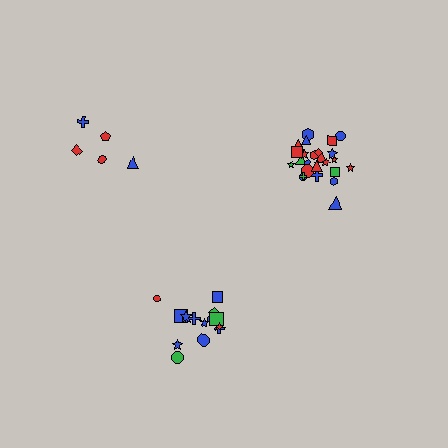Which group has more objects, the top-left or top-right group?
The top-right group.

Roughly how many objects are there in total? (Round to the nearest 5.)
Roughly 45 objects in total.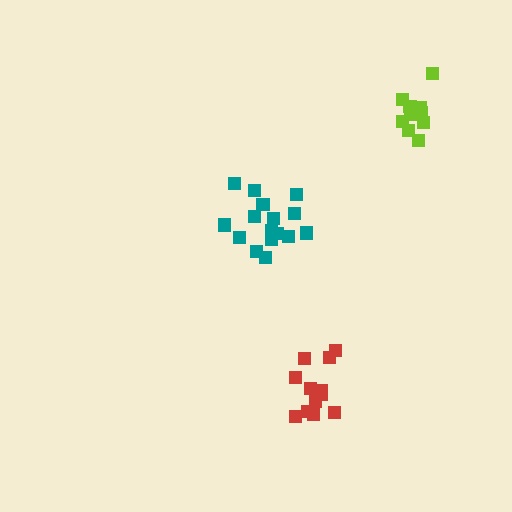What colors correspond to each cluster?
The clusters are colored: teal, red, lime.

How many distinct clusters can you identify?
There are 3 distinct clusters.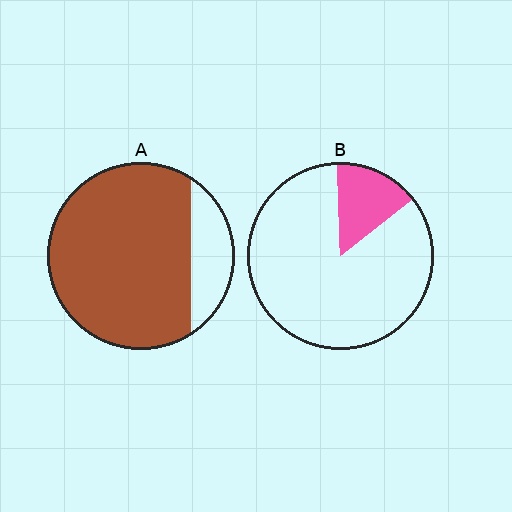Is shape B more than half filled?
No.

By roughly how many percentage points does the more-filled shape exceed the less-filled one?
By roughly 65 percentage points (A over B).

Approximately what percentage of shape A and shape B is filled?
A is approximately 80% and B is approximately 15%.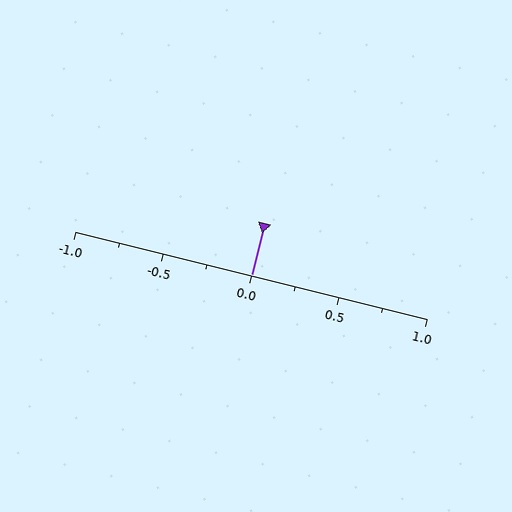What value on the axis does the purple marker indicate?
The marker indicates approximately 0.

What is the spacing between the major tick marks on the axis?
The major ticks are spaced 0.5 apart.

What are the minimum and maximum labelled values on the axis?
The axis runs from -1.0 to 1.0.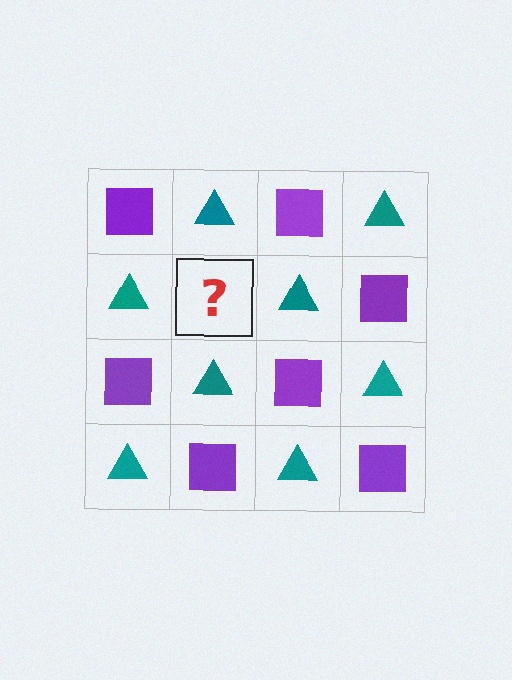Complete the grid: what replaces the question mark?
The question mark should be replaced with a purple square.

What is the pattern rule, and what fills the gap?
The rule is that it alternates purple square and teal triangle in a checkerboard pattern. The gap should be filled with a purple square.